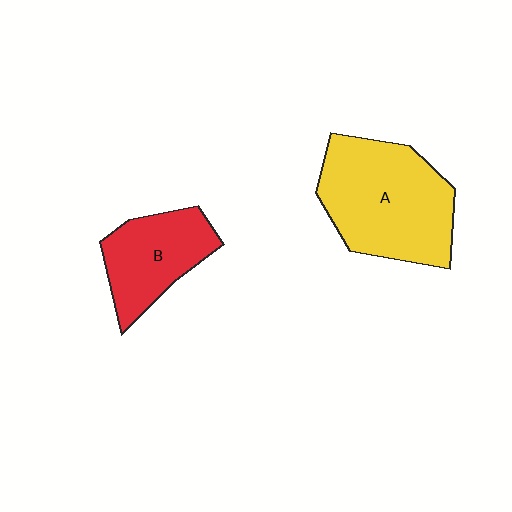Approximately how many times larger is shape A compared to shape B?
Approximately 1.6 times.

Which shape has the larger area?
Shape A (yellow).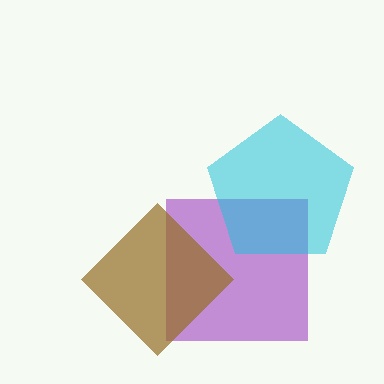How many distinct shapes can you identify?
There are 3 distinct shapes: a purple square, a cyan pentagon, a brown diamond.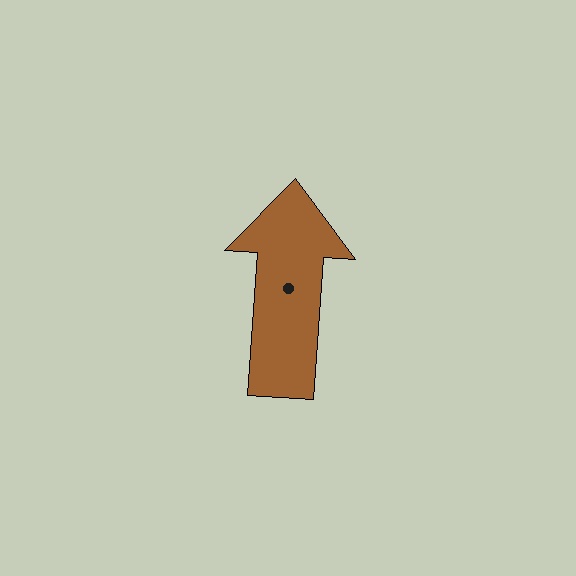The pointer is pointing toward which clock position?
Roughly 12 o'clock.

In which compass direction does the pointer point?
North.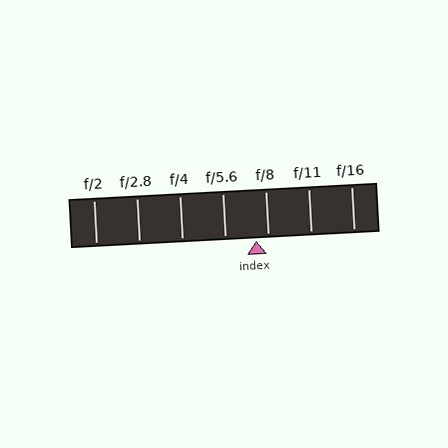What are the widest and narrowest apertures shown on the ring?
The widest aperture shown is f/2 and the narrowest is f/16.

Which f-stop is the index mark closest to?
The index mark is closest to f/8.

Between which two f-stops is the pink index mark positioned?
The index mark is between f/5.6 and f/8.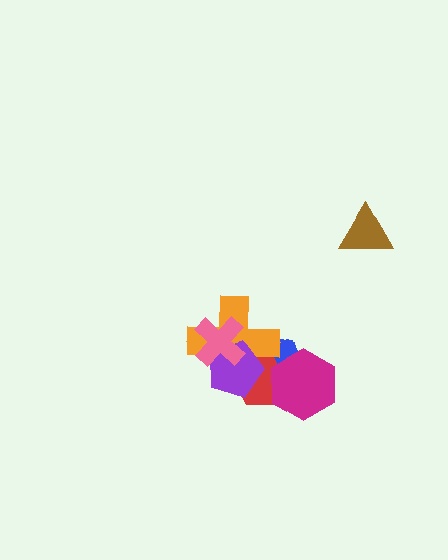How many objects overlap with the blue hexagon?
4 objects overlap with the blue hexagon.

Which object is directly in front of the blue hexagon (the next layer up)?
The red hexagon is directly in front of the blue hexagon.